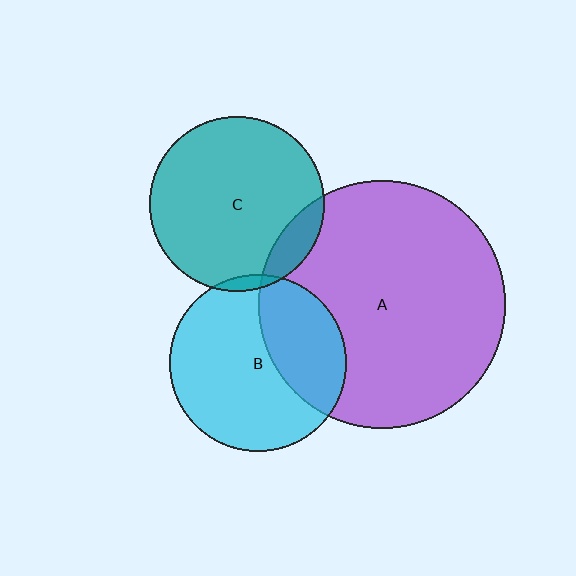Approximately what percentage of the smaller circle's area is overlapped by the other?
Approximately 10%.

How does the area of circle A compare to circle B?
Approximately 2.0 times.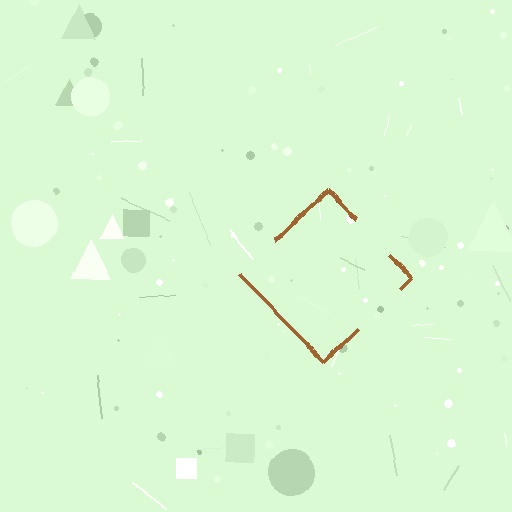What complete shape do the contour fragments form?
The contour fragments form a diamond.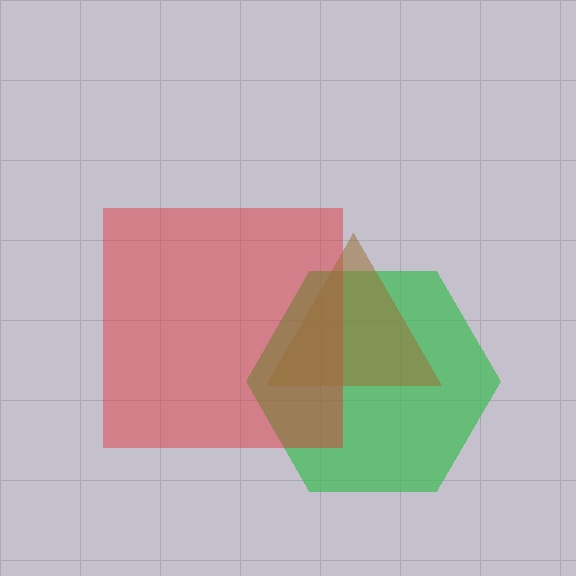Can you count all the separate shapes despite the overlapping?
Yes, there are 3 separate shapes.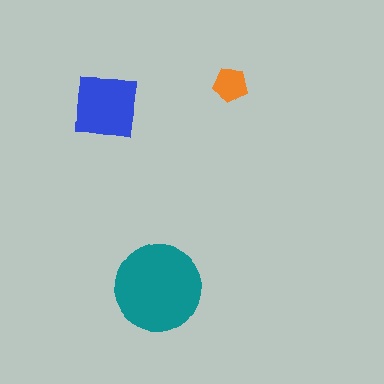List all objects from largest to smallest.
The teal circle, the blue square, the orange pentagon.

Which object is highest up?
The orange pentagon is topmost.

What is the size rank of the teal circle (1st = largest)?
1st.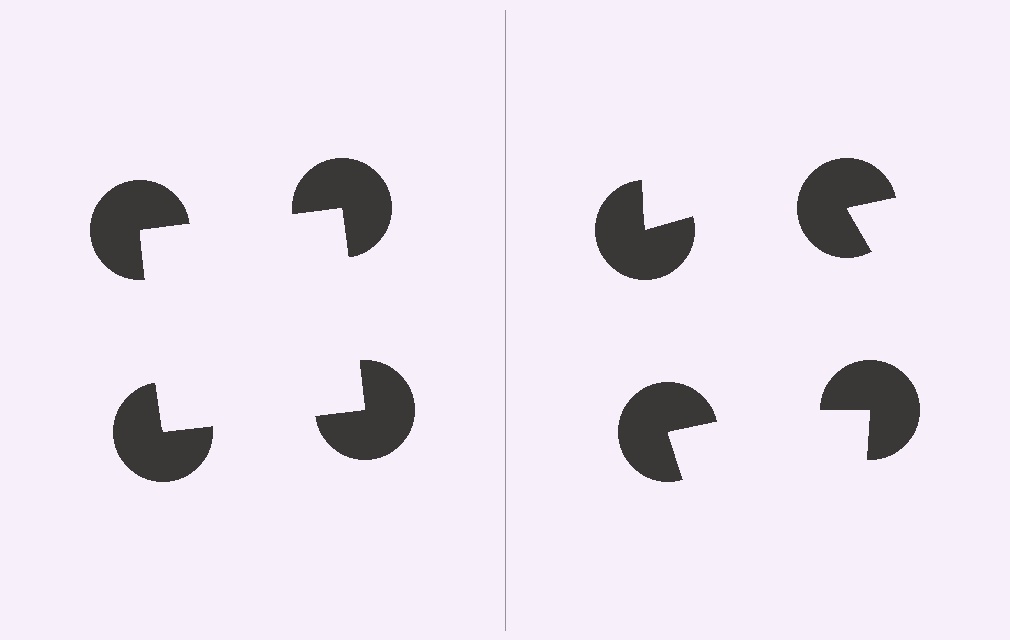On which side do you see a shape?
An illusory square appears on the left side. On the right side the wedge cuts are rotated, so no coherent shape forms.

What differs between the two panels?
The pac-man discs are positioned identically on both sides; only the wedge orientations differ. On the left they align to a square; on the right they are misaligned.